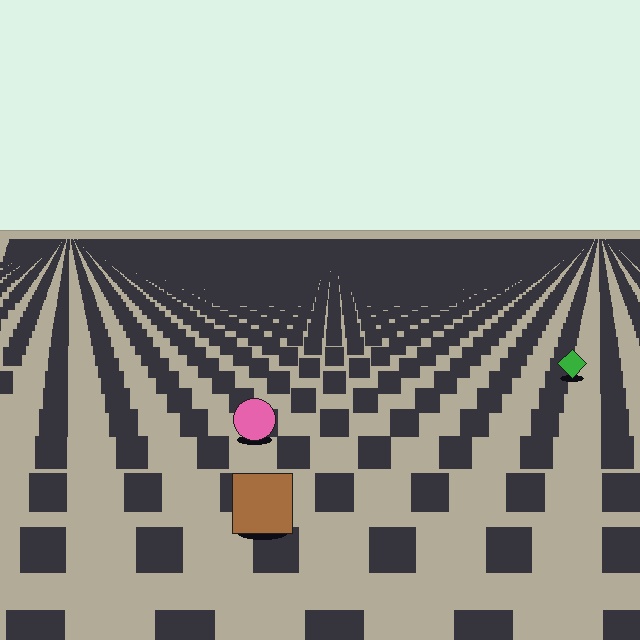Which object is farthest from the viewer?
The green diamond is farthest from the viewer. It appears smaller and the ground texture around it is denser.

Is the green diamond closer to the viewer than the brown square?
No. The brown square is closer — you can tell from the texture gradient: the ground texture is coarser near it.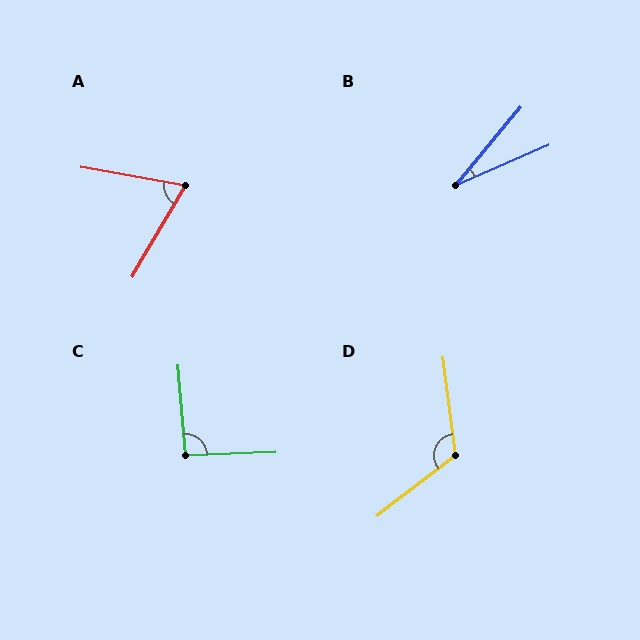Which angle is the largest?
D, at approximately 120 degrees.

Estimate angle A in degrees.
Approximately 70 degrees.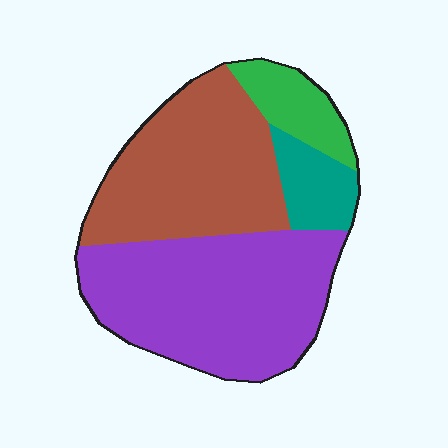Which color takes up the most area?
Purple, at roughly 45%.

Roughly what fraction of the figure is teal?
Teal covers around 10% of the figure.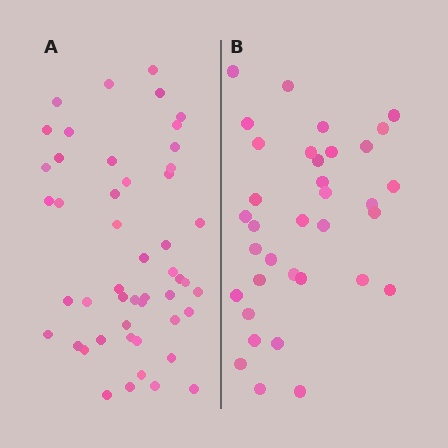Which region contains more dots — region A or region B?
Region A (the left region) has more dots.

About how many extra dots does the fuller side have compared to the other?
Region A has approximately 15 more dots than region B.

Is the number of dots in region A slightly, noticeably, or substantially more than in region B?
Region A has noticeably more, but not dramatically so. The ratio is roughly 1.4 to 1.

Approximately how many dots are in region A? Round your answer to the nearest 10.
About 50 dots. (The exact count is 49, which rounds to 50.)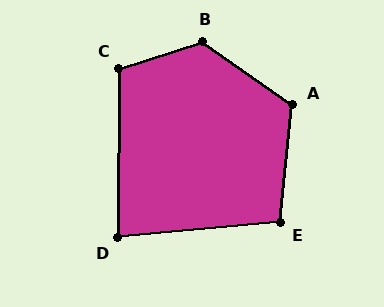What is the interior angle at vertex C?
Approximately 108 degrees (obtuse).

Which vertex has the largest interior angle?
B, at approximately 128 degrees.